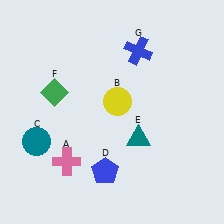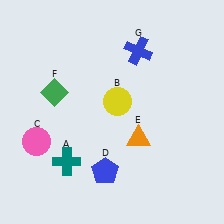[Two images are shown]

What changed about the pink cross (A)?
In Image 1, A is pink. In Image 2, it changed to teal.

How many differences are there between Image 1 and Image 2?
There are 3 differences between the two images.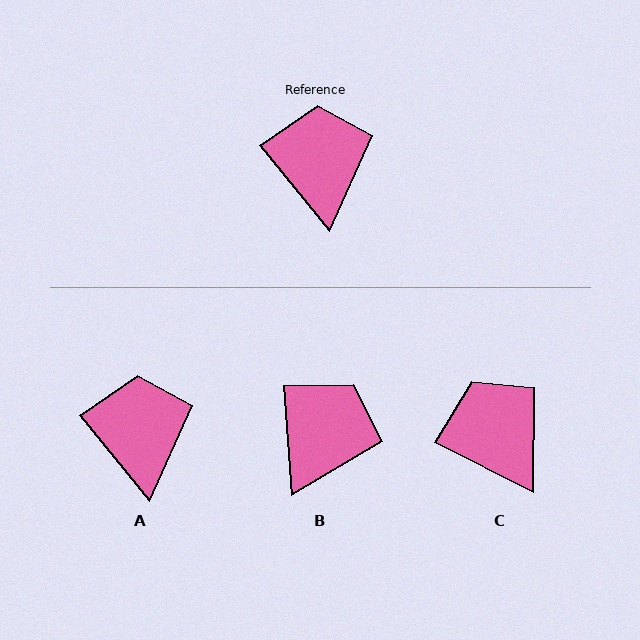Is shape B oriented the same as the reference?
No, it is off by about 35 degrees.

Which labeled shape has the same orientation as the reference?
A.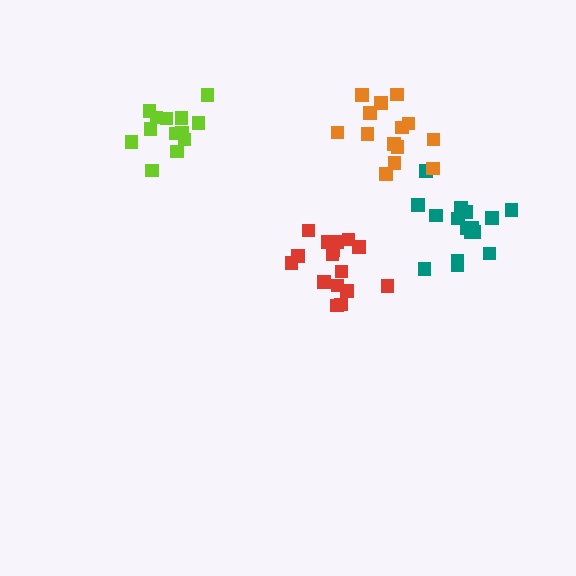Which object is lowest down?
The red cluster is bottommost.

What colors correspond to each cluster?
The clusters are colored: teal, lime, red, orange.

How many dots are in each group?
Group 1: 16 dots, Group 2: 13 dots, Group 3: 16 dots, Group 4: 14 dots (59 total).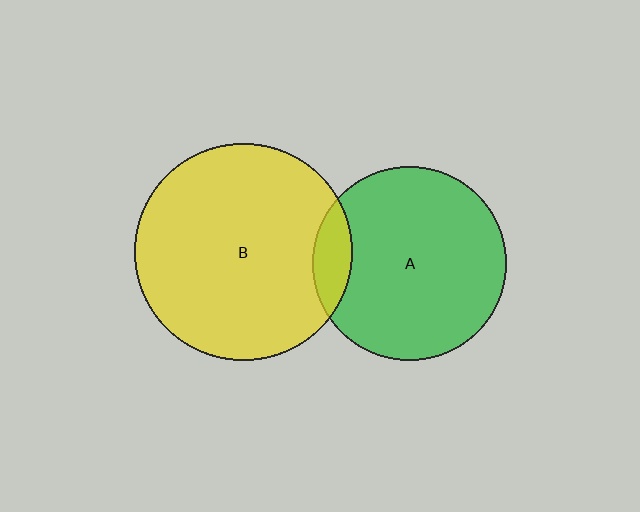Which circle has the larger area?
Circle B (yellow).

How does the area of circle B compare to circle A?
Approximately 1.3 times.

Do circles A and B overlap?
Yes.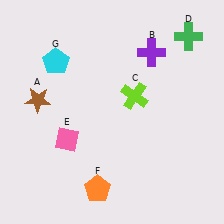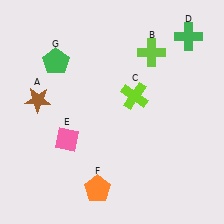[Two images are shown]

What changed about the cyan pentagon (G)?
In Image 1, G is cyan. In Image 2, it changed to green.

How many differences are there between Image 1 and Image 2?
There are 2 differences between the two images.